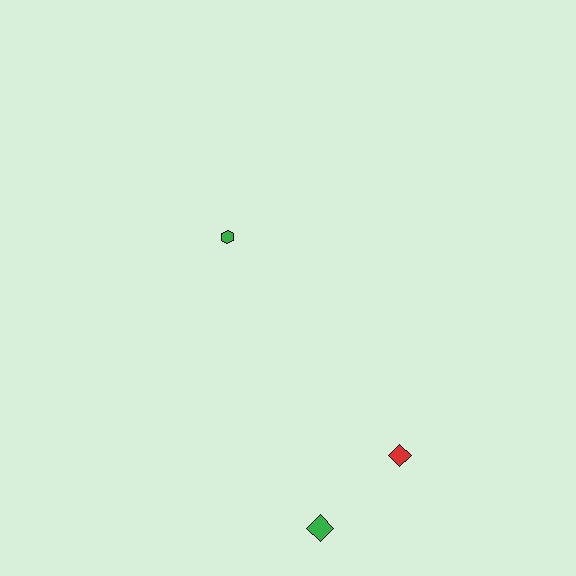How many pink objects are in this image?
There are no pink objects.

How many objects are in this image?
There are 3 objects.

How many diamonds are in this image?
There are 2 diamonds.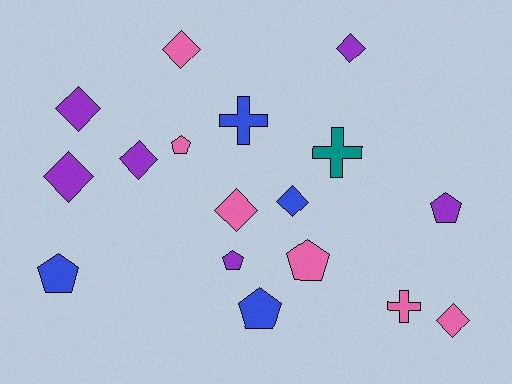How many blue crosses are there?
There is 1 blue cross.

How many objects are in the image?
There are 17 objects.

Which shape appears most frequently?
Diamond, with 8 objects.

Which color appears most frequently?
Purple, with 6 objects.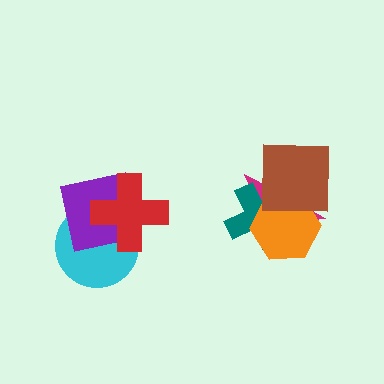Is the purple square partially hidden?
Yes, it is partially covered by another shape.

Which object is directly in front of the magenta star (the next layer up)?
The teal cross is directly in front of the magenta star.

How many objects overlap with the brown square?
3 objects overlap with the brown square.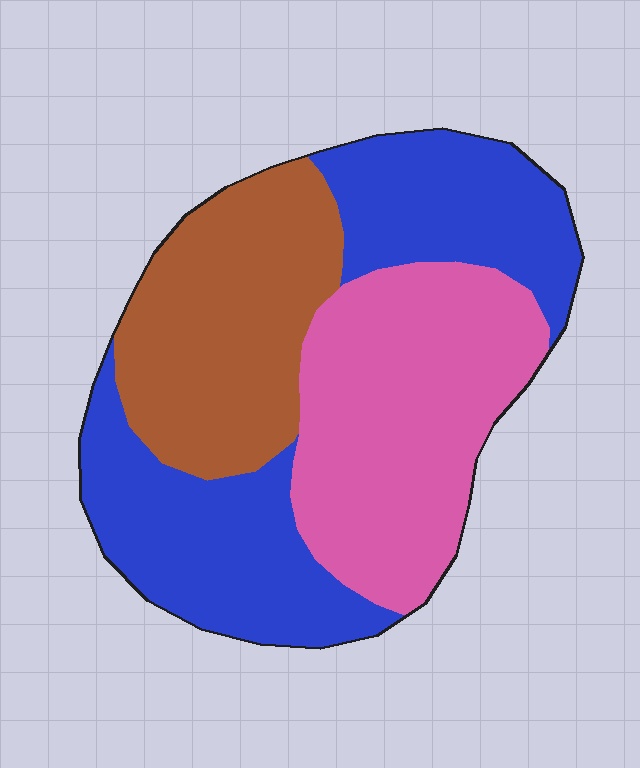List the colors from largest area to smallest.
From largest to smallest: blue, pink, brown.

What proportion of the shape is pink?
Pink covers 33% of the shape.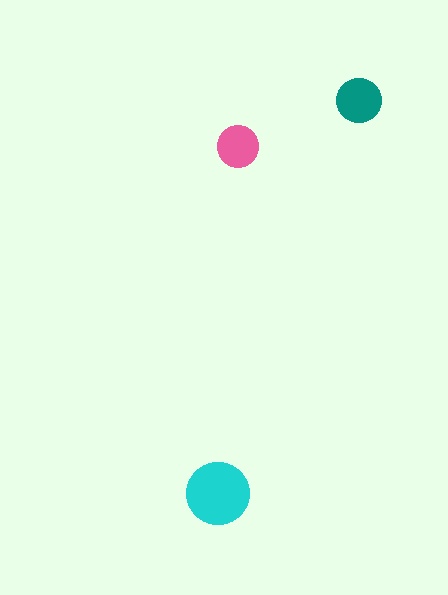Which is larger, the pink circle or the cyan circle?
The cyan one.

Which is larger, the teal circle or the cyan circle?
The cyan one.